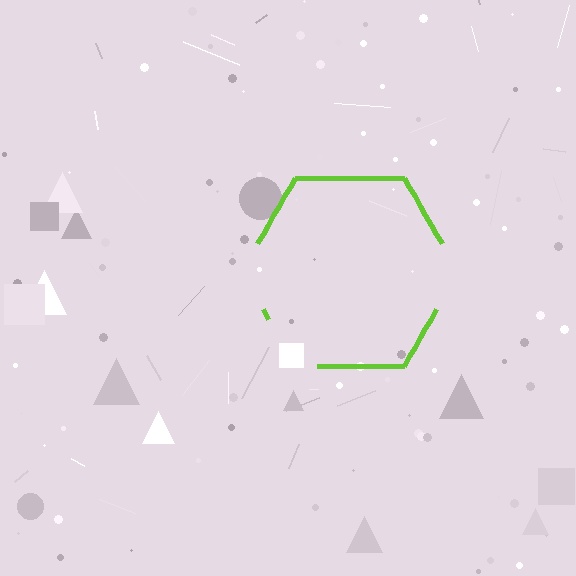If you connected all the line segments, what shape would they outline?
They would outline a hexagon.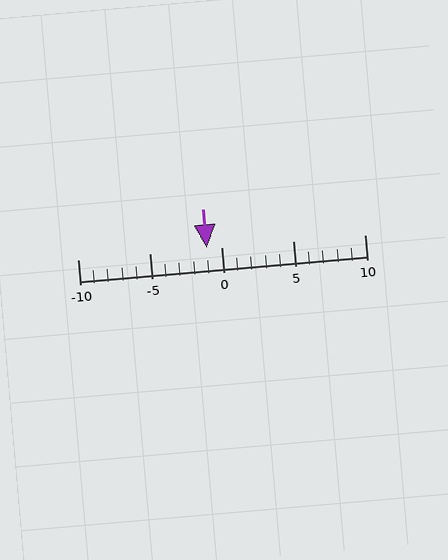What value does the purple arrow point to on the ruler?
The purple arrow points to approximately -1.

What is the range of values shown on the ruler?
The ruler shows values from -10 to 10.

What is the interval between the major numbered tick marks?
The major tick marks are spaced 5 units apart.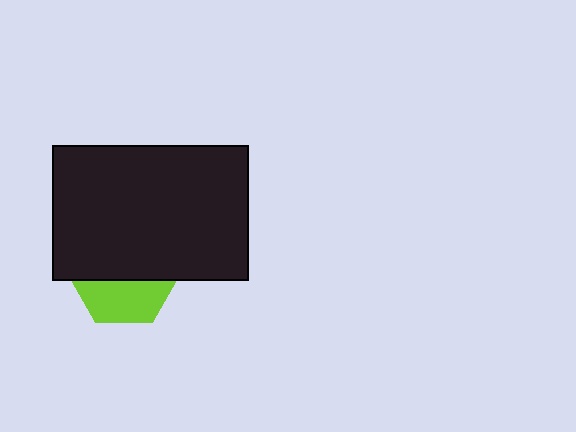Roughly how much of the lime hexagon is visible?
A small part of it is visible (roughly 40%).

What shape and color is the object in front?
The object in front is a black rectangle.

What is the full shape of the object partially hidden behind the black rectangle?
The partially hidden object is a lime hexagon.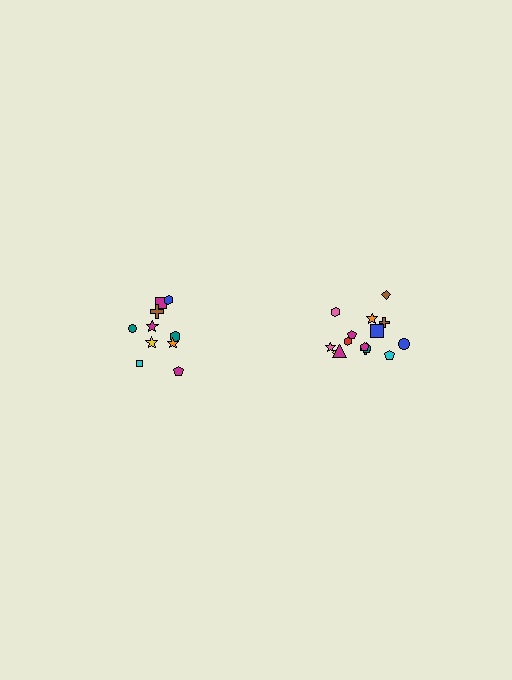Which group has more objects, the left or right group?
The right group.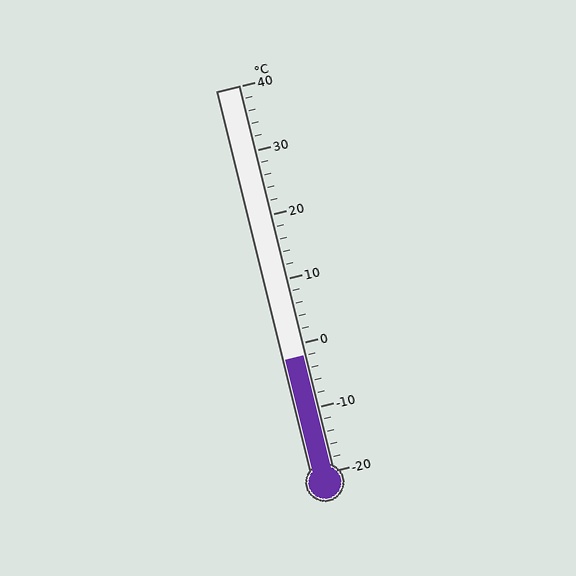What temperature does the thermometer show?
The thermometer shows approximately -2°C.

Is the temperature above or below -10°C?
The temperature is above -10°C.